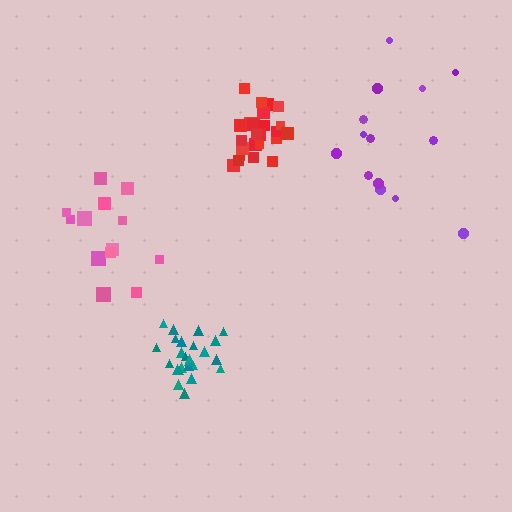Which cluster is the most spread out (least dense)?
Purple.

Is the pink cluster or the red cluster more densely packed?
Red.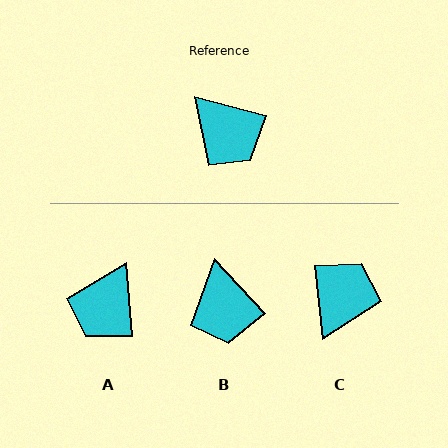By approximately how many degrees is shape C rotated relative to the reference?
Approximately 111 degrees counter-clockwise.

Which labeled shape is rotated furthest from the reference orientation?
C, about 111 degrees away.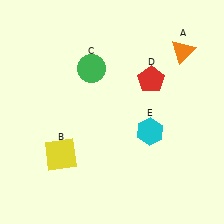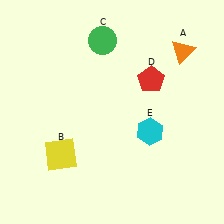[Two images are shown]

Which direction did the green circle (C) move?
The green circle (C) moved up.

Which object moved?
The green circle (C) moved up.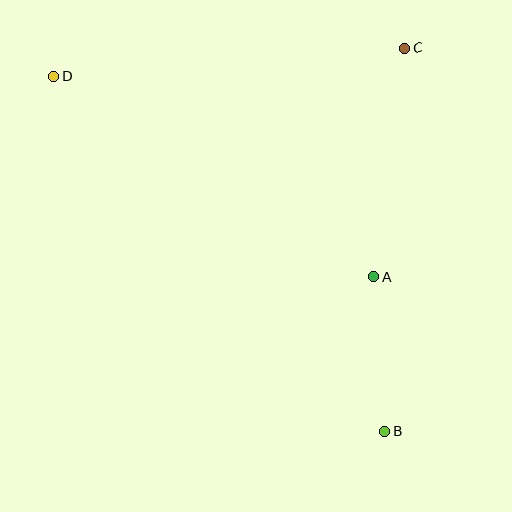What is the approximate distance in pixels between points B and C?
The distance between B and C is approximately 384 pixels.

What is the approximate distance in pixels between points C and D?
The distance between C and D is approximately 352 pixels.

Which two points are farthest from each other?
Points B and D are farthest from each other.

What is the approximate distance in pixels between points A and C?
The distance between A and C is approximately 231 pixels.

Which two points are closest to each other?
Points A and B are closest to each other.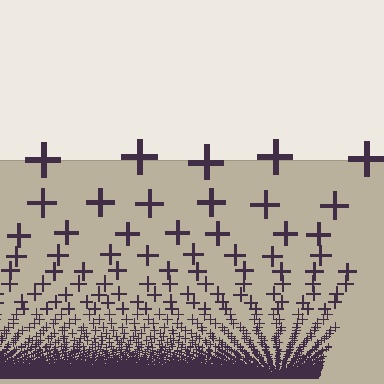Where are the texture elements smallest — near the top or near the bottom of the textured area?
Near the bottom.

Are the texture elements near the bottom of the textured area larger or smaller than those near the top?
Smaller. The gradient is inverted — elements near the bottom are smaller and denser.